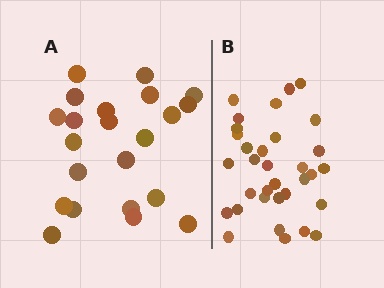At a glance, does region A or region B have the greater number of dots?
Region B (the right region) has more dots.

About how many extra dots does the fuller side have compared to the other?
Region B has roughly 12 or so more dots than region A.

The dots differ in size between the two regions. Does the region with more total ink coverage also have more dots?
No. Region A has more total ink coverage because its dots are larger, but region B actually contains more individual dots. Total area can be misleading — the number of items is what matters here.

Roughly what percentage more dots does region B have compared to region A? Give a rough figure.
About 50% more.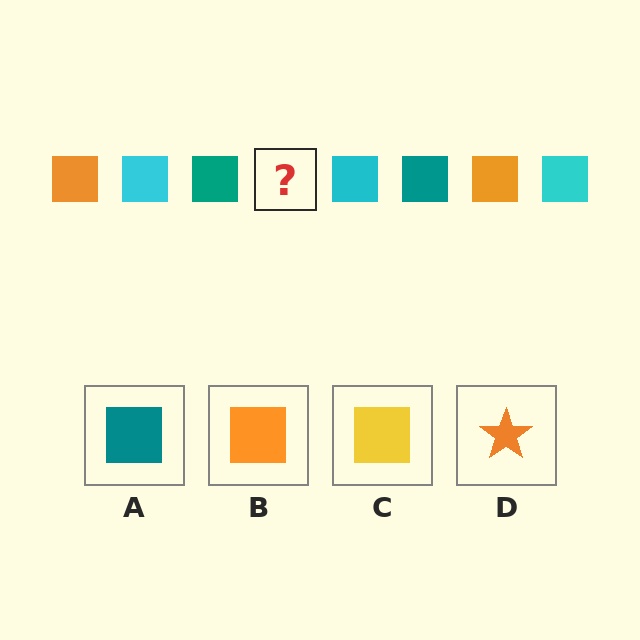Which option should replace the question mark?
Option B.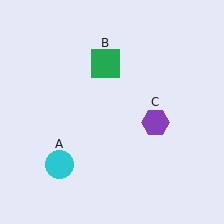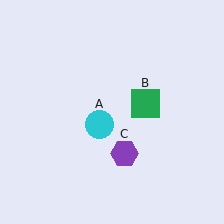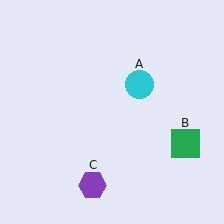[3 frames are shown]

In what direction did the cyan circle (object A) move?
The cyan circle (object A) moved up and to the right.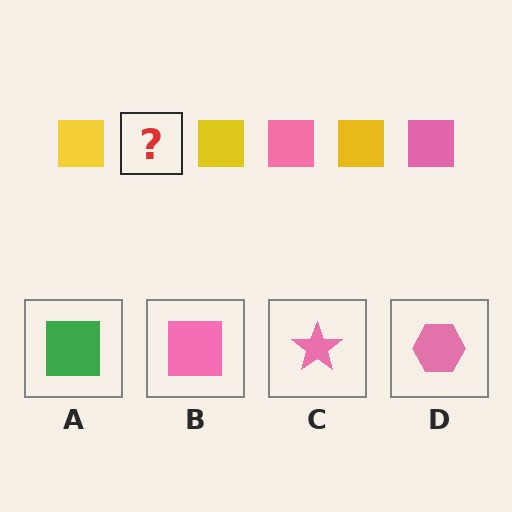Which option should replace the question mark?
Option B.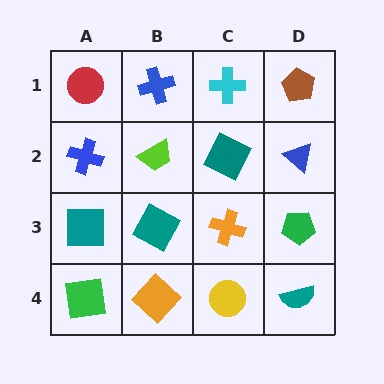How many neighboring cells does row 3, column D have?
3.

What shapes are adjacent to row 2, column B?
A blue cross (row 1, column B), a teal square (row 3, column B), a blue cross (row 2, column A), a teal square (row 2, column C).